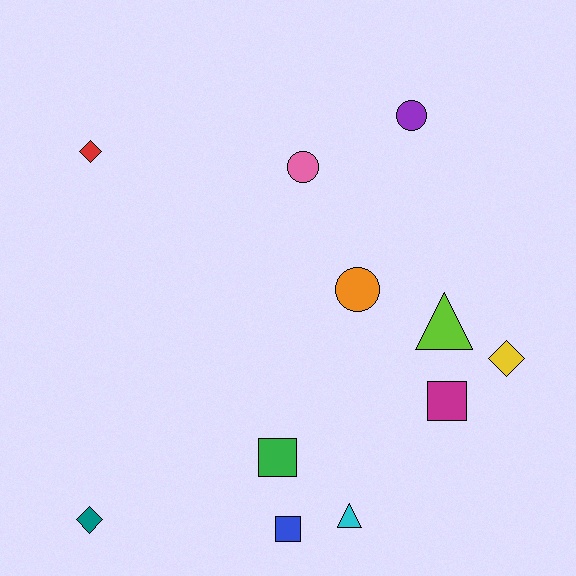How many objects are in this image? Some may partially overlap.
There are 11 objects.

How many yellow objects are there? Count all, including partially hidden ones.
There is 1 yellow object.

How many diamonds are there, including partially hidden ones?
There are 3 diamonds.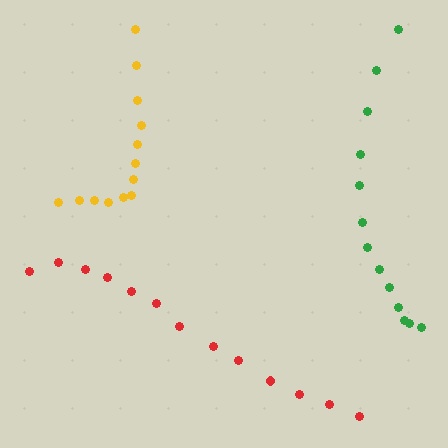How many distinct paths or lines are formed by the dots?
There are 3 distinct paths.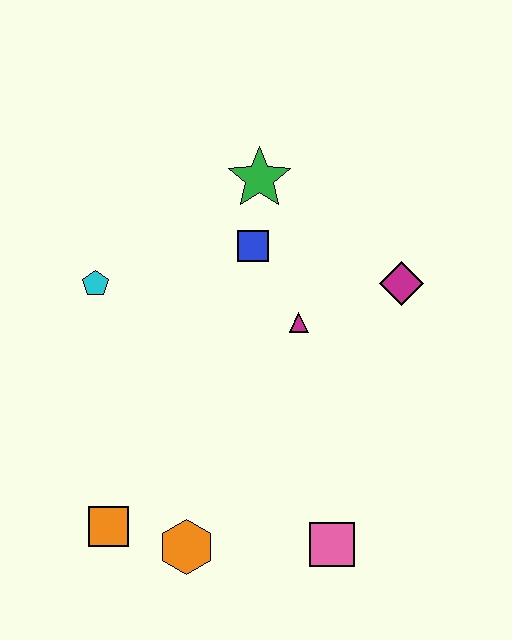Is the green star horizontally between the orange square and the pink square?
Yes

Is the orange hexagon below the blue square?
Yes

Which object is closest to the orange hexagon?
The orange square is closest to the orange hexagon.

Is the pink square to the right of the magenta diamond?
No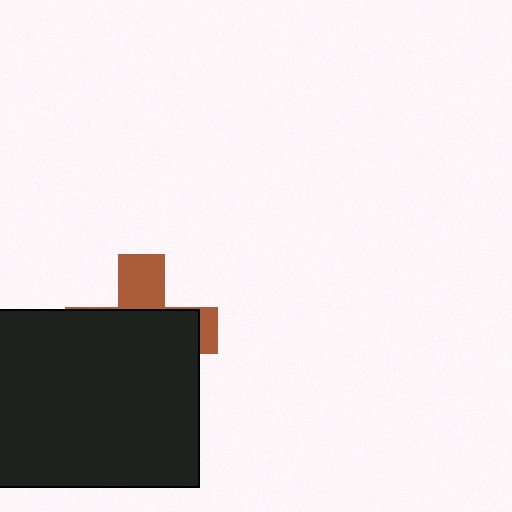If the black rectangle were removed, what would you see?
You would see the complete brown cross.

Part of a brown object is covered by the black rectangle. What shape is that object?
It is a cross.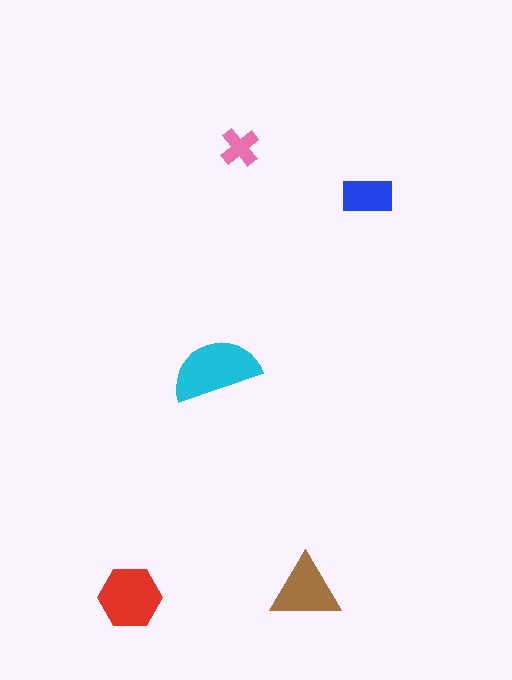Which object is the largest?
The cyan semicircle.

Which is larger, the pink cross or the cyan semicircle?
The cyan semicircle.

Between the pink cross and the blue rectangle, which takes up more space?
The blue rectangle.